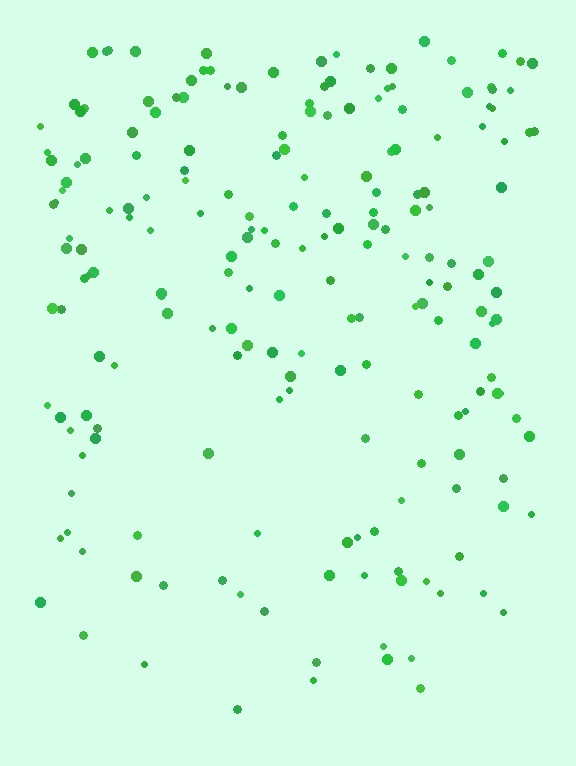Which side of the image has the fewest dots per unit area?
The bottom.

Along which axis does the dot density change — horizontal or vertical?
Vertical.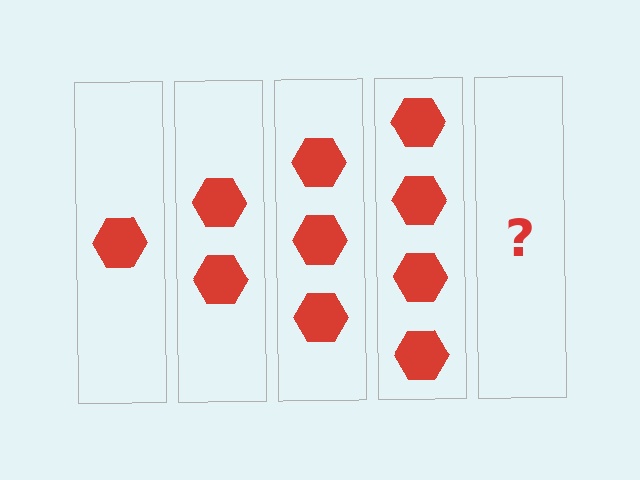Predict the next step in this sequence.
The next step is 5 hexagons.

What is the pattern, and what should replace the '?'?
The pattern is that each step adds one more hexagon. The '?' should be 5 hexagons.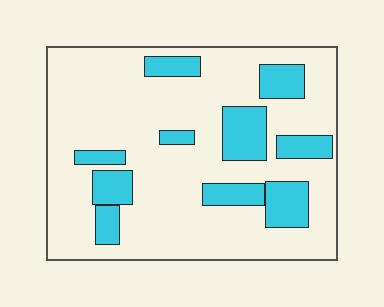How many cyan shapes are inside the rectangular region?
10.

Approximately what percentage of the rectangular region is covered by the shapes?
Approximately 20%.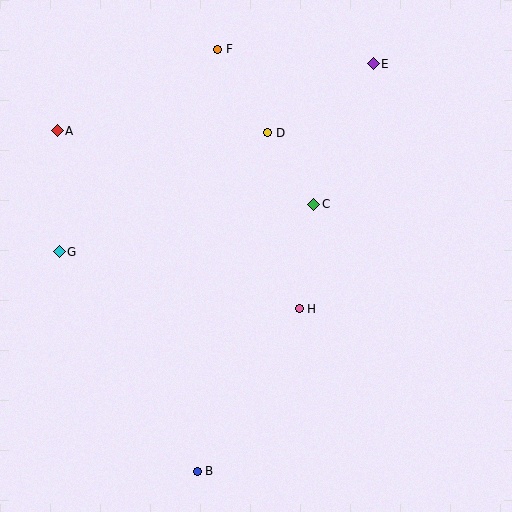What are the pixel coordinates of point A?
Point A is at (57, 131).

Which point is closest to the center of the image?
Point H at (299, 309) is closest to the center.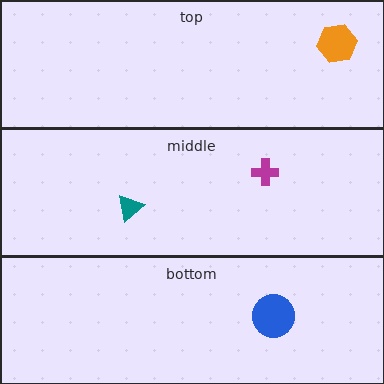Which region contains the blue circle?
The bottom region.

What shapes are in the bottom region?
The blue circle.